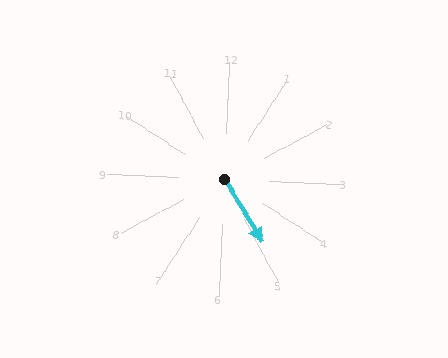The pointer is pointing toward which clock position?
Roughly 5 o'clock.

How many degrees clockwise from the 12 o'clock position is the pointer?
Approximately 147 degrees.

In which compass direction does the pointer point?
Southeast.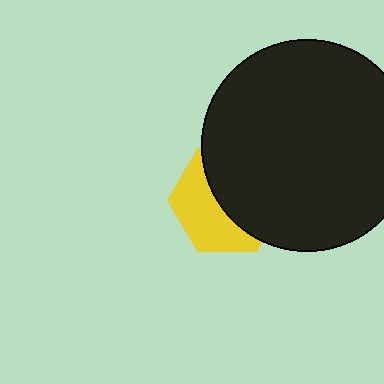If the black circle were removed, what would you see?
You would see the complete yellow hexagon.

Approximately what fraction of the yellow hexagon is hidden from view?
Roughly 55% of the yellow hexagon is hidden behind the black circle.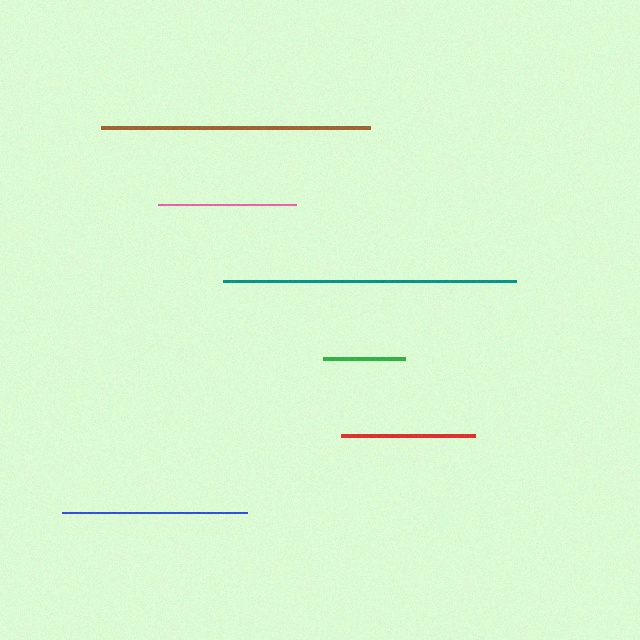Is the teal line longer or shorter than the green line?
The teal line is longer than the green line.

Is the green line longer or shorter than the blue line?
The blue line is longer than the green line.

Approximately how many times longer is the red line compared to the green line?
The red line is approximately 1.6 times the length of the green line.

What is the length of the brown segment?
The brown segment is approximately 269 pixels long.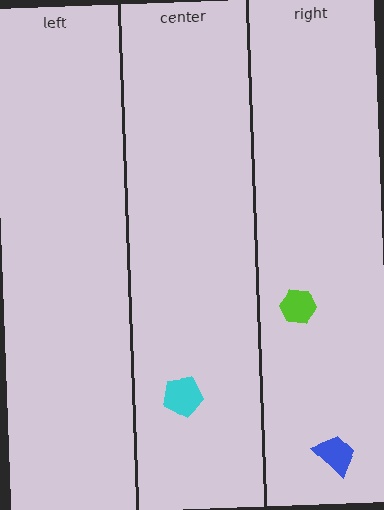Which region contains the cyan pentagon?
The center region.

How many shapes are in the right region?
2.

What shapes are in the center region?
The cyan pentagon.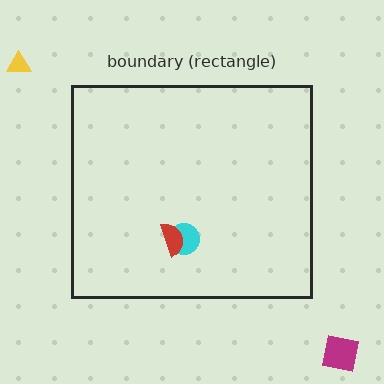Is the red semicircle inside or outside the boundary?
Inside.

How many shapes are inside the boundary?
2 inside, 2 outside.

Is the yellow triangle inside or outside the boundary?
Outside.